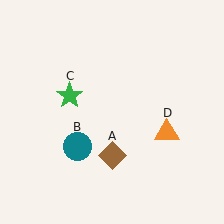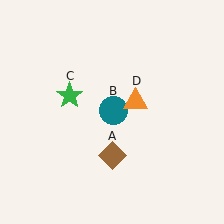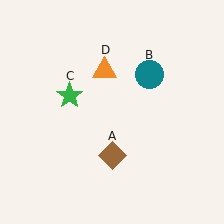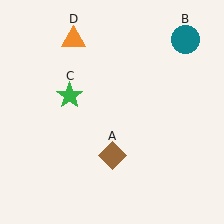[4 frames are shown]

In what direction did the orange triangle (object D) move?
The orange triangle (object D) moved up and to the left.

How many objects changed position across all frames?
2 objects changed position: teal circle (object B), orange triangle (object D).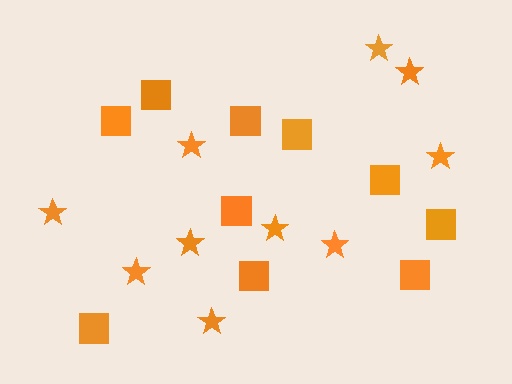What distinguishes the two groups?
There are 2 groups: one group of stars (10) and one group of squares (10).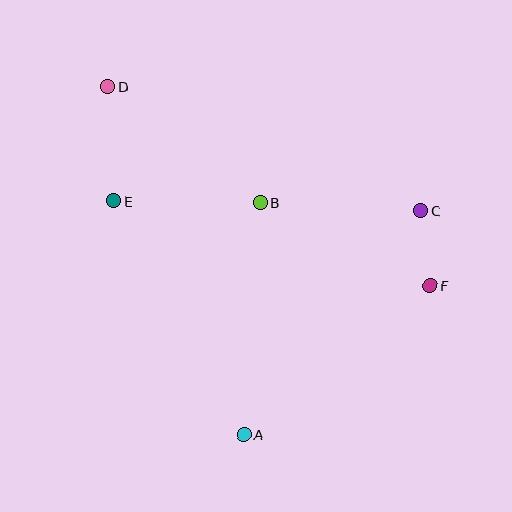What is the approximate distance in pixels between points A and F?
The distance between A and F is approximately 238 pixels.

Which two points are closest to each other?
Points C and F are closest to each other.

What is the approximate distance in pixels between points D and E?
The distance between D and E is approximately 114 pixels.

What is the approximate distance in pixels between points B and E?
The distance between B and E is approximately 146 pixels.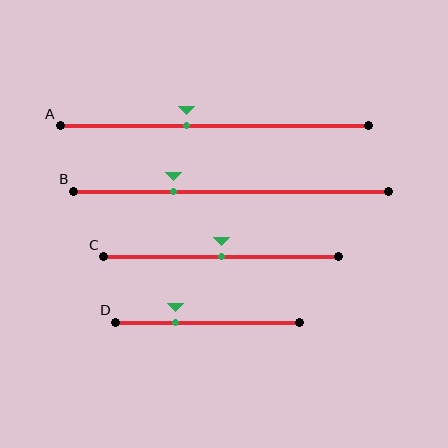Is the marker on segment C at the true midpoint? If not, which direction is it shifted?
Yes, the marker on segment C is at the true midpoint.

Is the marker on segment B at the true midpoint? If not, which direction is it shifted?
No, the marker on segment B is shifted to the left by about 18% of the segment length.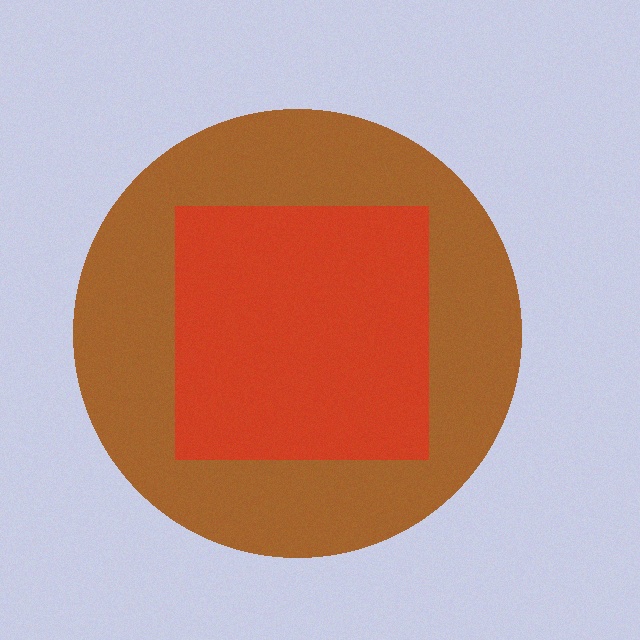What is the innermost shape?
The red square.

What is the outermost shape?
The brown circle.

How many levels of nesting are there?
2.